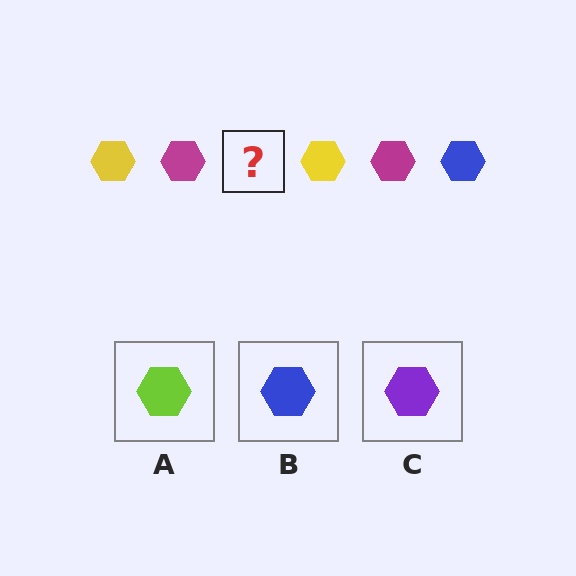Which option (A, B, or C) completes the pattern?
B.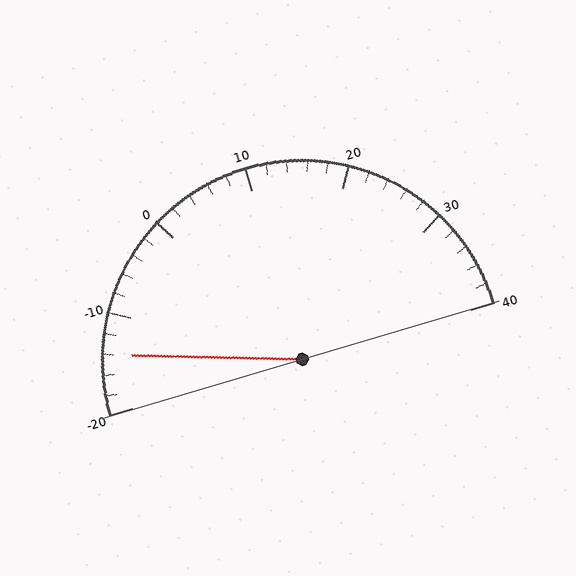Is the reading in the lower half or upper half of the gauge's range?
The reading is in the lower half of the range (-20 to 40).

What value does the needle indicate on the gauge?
The needle indicates approximately -14.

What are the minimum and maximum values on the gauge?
The gauge ranges from -20 to 40.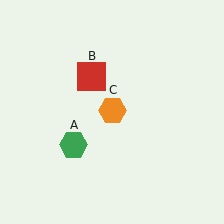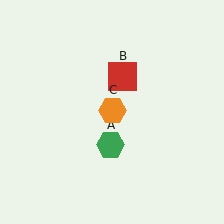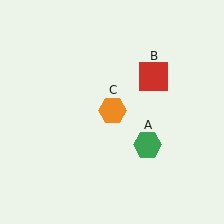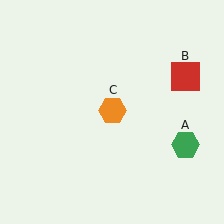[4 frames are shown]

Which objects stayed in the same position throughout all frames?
Orange hexagon (object C) remained stationary.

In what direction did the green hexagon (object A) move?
The green hexagon (object A) moved right.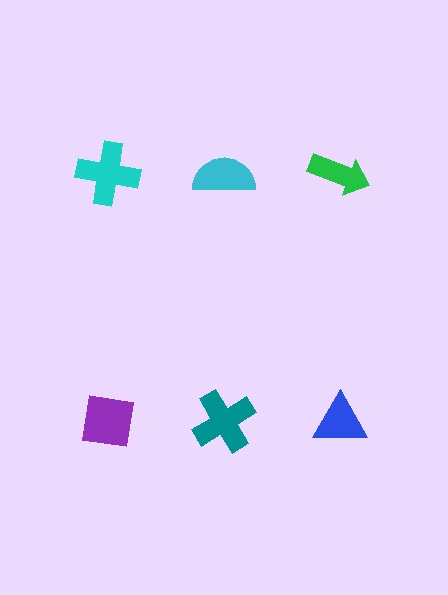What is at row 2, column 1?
A purple square.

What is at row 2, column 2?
A teal cross.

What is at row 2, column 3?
A blue triangle.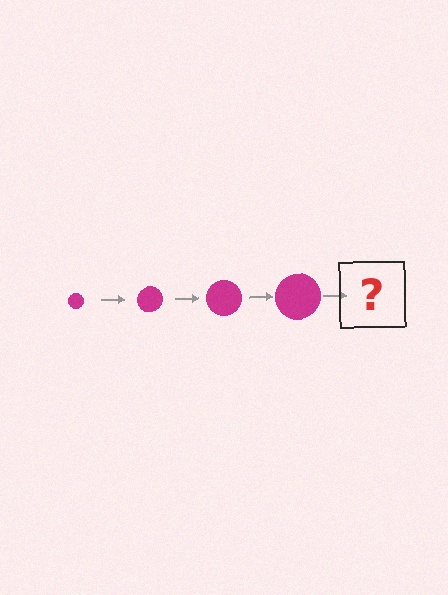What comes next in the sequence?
The next element should be a magenta circle, larger than the previous one.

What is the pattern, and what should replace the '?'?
The pattern is that the circle gets progressively larger each step. The '?' should be a magenta circle, larger than the previous one.